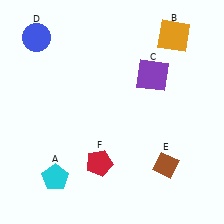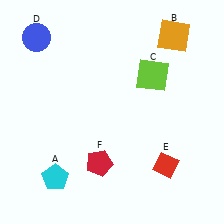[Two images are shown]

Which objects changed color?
C changed from purple to lime. E changed from brown to red.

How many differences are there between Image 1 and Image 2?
There are 2 differences between the two images.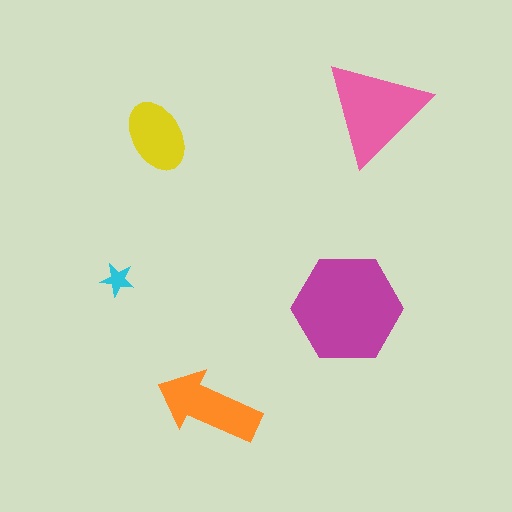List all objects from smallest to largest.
The cyan star, the yellow ellipse, the orange arrow, the pink triangle, the magenta hexagon.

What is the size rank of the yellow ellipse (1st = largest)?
4th.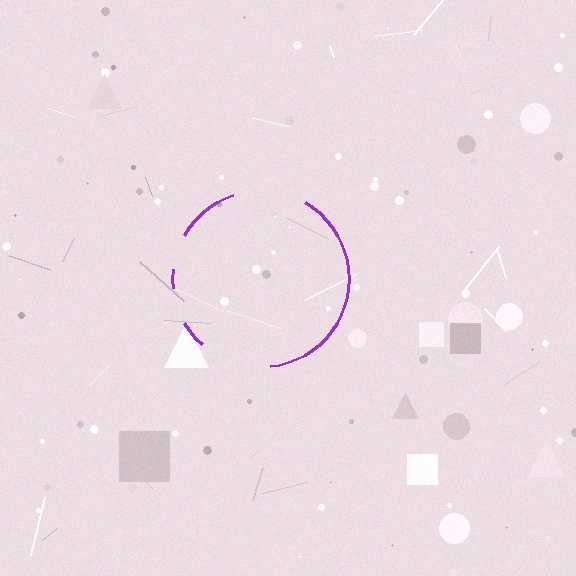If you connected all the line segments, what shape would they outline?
They would outline a circle.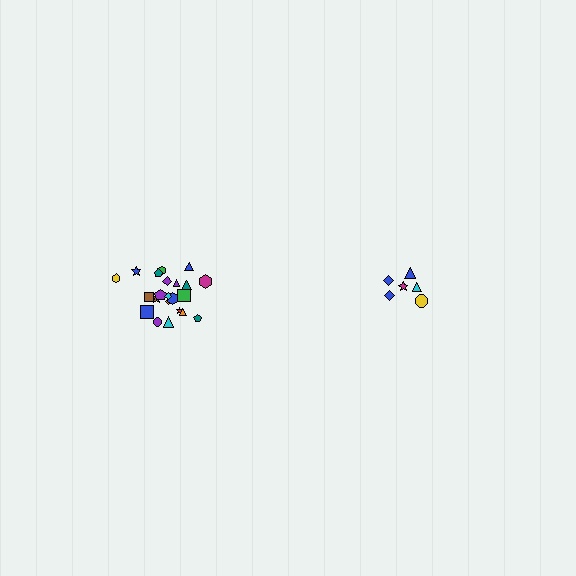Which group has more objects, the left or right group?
The left group.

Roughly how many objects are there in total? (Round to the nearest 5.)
Roughly 30 objects in total.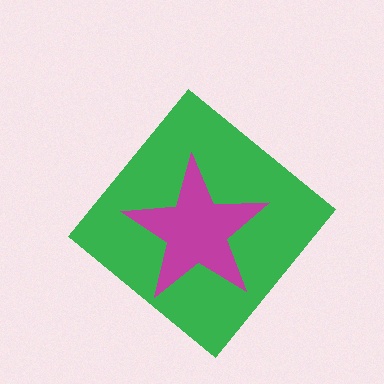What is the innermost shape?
The magenta star.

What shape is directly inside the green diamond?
The magenta star.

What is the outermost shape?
The green diamond.